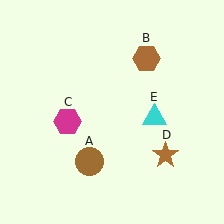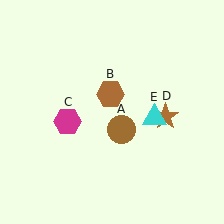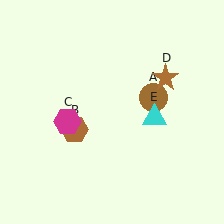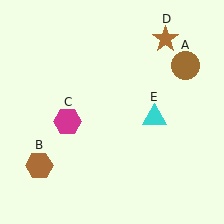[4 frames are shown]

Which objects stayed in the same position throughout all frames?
Magenta hexagon (object C) and cyan triangle (object E) remained stationary.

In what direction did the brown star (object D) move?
The brown star (object D) moved up.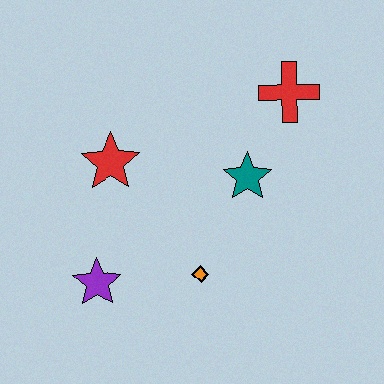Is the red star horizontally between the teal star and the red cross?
No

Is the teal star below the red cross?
Yes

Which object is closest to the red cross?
The teal star is closest to the red cross.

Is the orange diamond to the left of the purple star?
No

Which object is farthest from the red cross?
The purple star is farthest from the red cross.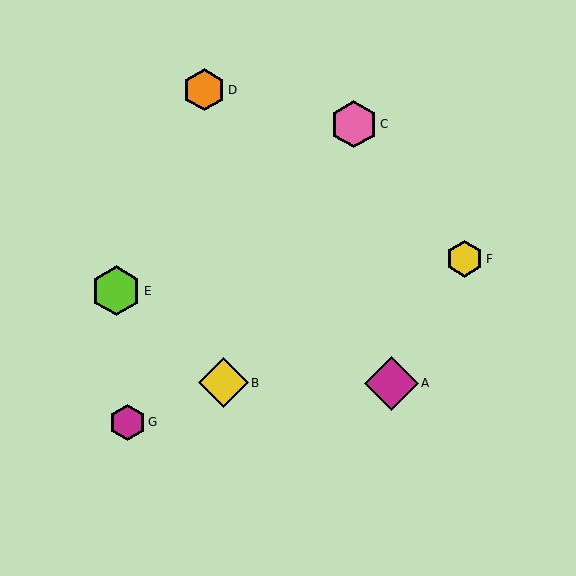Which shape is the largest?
The magenta diamond (labeled A) is the largest.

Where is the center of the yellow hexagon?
The center of the yellow hexagon is at (465, 259).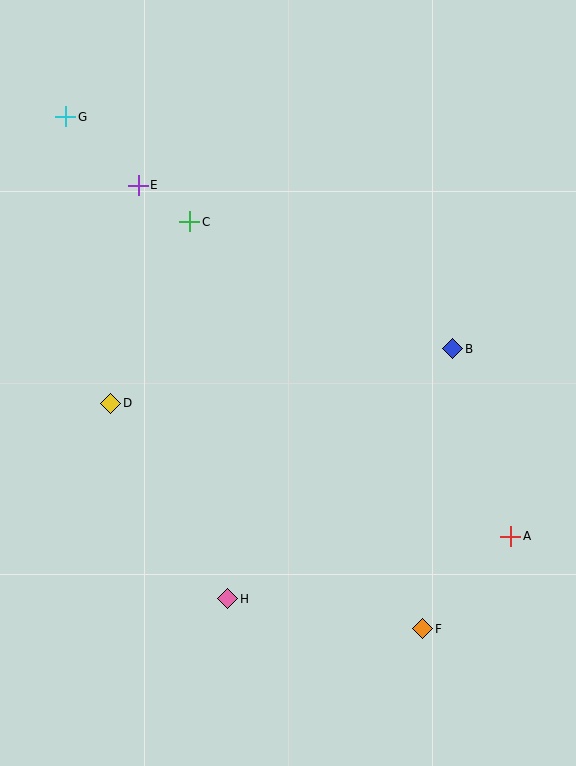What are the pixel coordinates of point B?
Point B is at (453, 349).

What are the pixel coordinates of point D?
Point D is at (111, 403).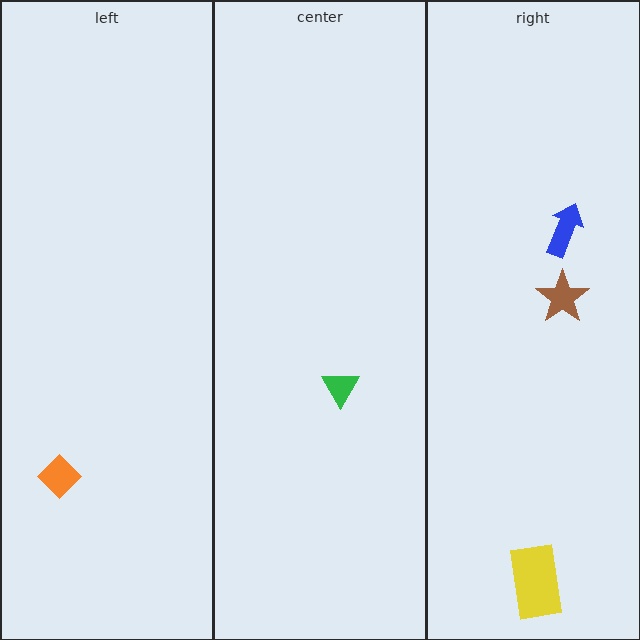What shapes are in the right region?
The blue arrow, the brown star, the yellow rectangle.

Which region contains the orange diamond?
The left region.